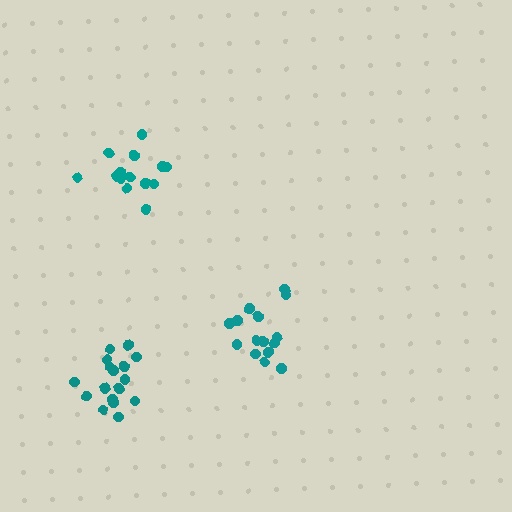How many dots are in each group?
Group 1: 15 dots, Group 2: 14 dots, Group 3: 17 dots (46 total).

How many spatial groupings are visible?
There are 3 spatial groupings.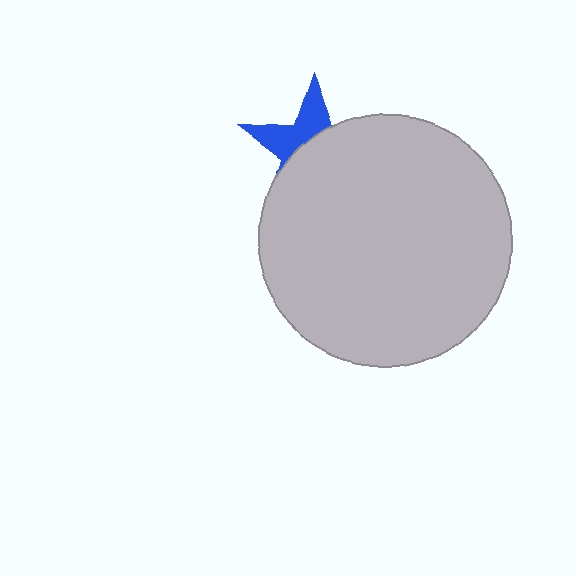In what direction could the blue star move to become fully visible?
The blue star could move up. That would shift it out from behind the light gray circle entirely.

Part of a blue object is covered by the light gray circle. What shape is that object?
It is a star.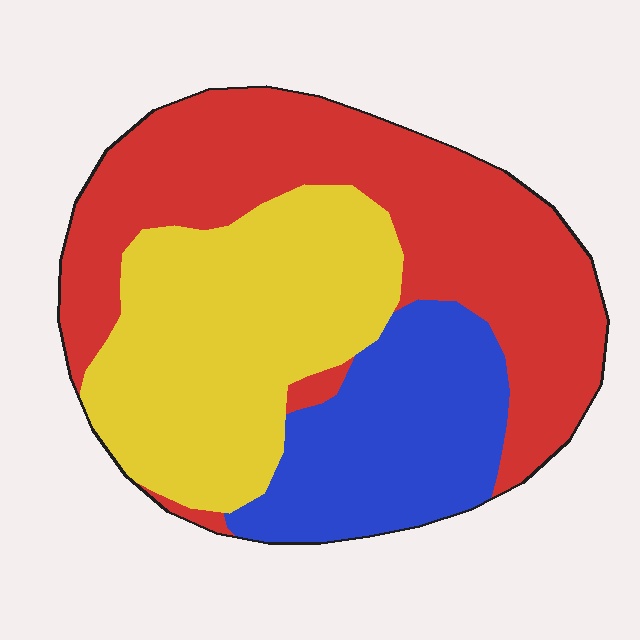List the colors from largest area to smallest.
From largest to smallest: red, yellow, blue.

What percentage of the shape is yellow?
Yellow covers roughly 35% of the shape.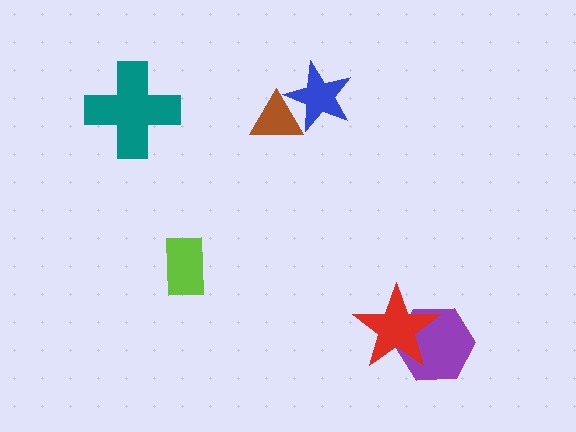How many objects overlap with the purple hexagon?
1 object overlaps with the purple hexagon.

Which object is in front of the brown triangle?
The blue star is in front of the brown triangle.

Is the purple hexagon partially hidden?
Yes, it is partially covered by another shape.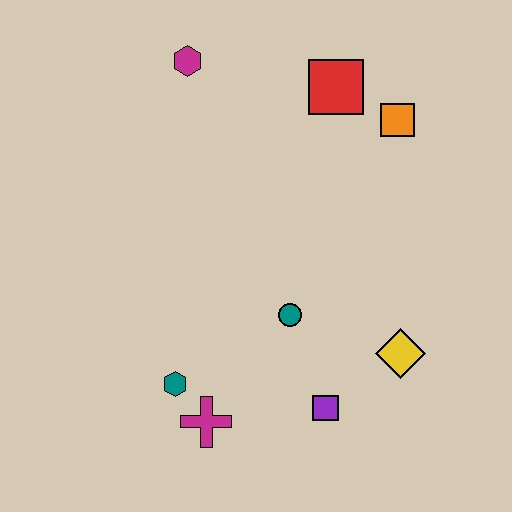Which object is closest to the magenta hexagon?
The red square is closest to the magenta hexagon.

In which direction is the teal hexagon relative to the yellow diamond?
The teal hexagon is to the left of the yellow diamond.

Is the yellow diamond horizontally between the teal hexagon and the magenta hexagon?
No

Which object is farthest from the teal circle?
The magenta hexagon is farthest from the teal circle.